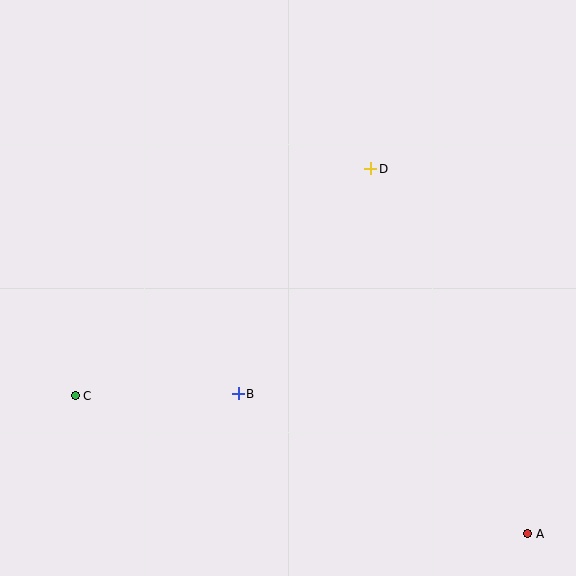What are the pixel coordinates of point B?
Point B is at (238, 394).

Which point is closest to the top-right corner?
Point D is closest to the top-right corner.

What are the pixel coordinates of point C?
Point C is at (75, 396).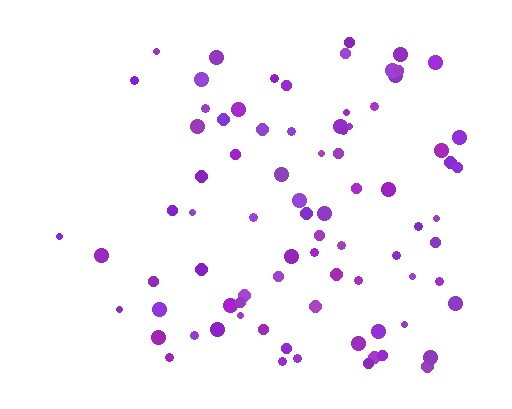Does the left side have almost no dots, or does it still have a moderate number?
Still a moderate number, just noticeably fewer than the right.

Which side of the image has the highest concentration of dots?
The right.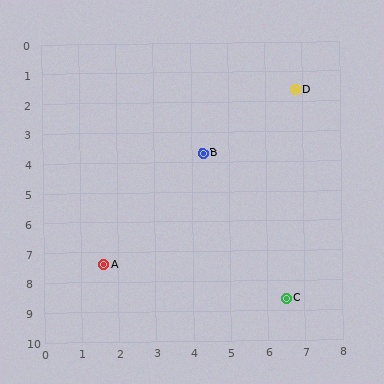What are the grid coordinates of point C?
Point C is at approximately (6.5, 8.6).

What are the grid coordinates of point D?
Point D is at approximately (6.8, 1.6).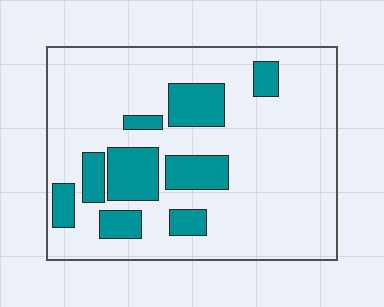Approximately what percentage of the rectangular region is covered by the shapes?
Approximately 20%.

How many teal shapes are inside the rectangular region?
9.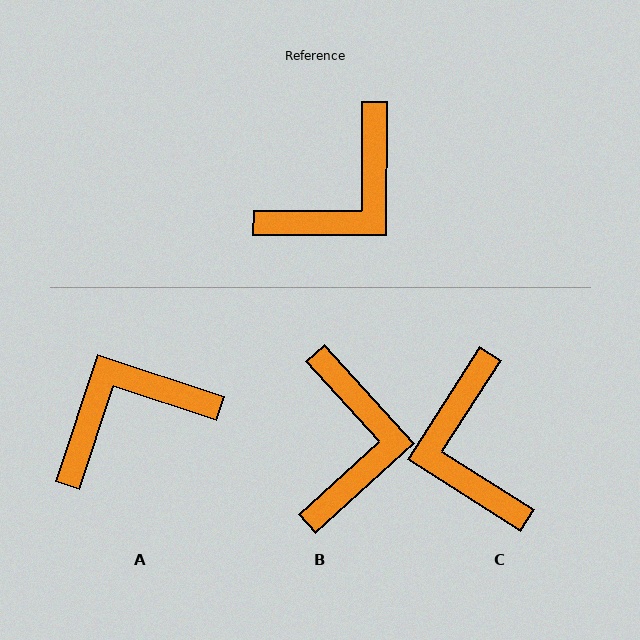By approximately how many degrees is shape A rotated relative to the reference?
Approximately 161 degrees counter-clockwise.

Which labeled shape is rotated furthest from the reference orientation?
A, about 161 degrees away.